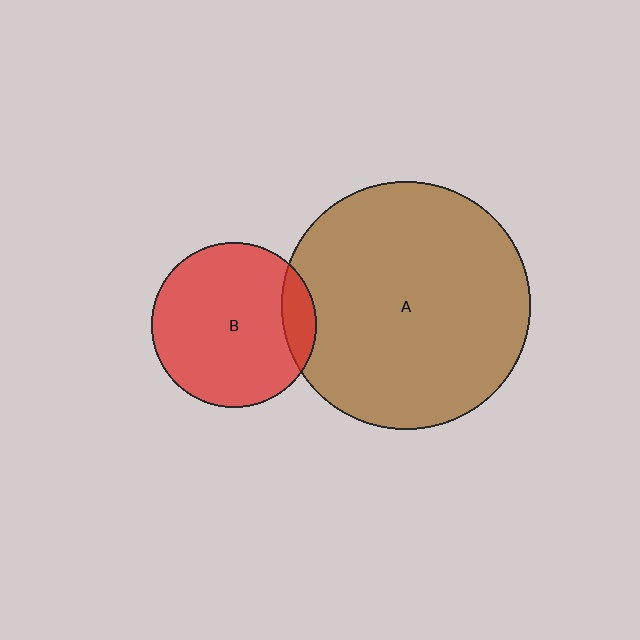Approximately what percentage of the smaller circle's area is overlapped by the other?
Approximately 10%.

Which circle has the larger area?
Circle A (brown).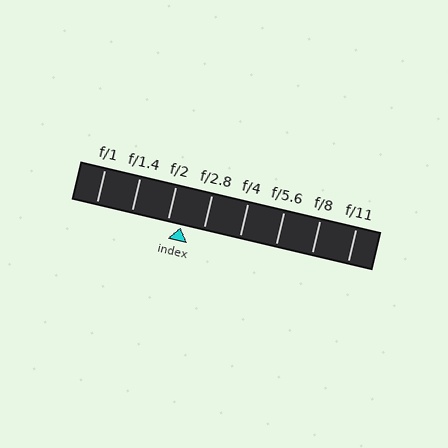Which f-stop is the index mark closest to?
The index mark is closest to f/2.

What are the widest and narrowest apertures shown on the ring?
The widest aperture shown is f/1 and the narrowest is f/11.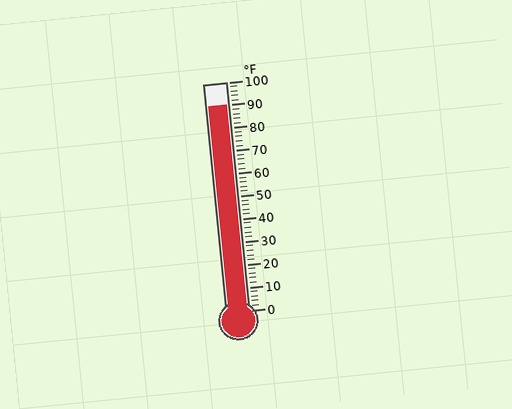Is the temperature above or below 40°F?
The temperature is above 40°F.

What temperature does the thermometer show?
The thermometer shows approximately 90°F.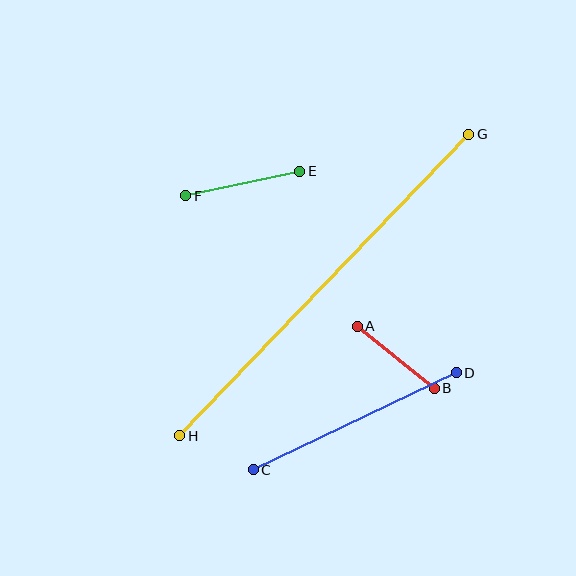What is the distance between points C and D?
The distance is approximately 225 pixels.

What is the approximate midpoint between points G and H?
The midpoint is at approximately (324, 285) pixels.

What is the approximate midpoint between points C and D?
The midpoint is at approximately (355, 421) pixels.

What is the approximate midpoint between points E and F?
The midpoint is at approximately (243, 183) pixels.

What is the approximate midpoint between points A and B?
The midpoint is at approximately (396, 357) pixels.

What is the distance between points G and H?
The distance is approximately 417 pixels.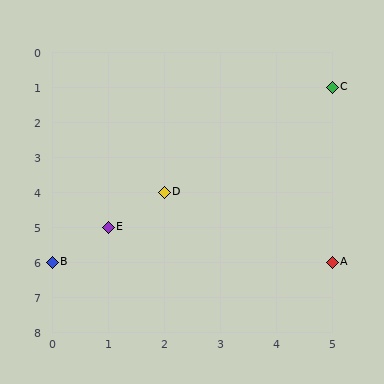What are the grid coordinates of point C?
Point C is at grid coordinates (5, 1).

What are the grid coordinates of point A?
Point A is at grid coordinates (5, 6).